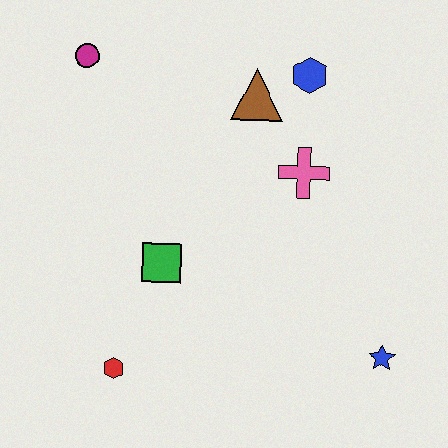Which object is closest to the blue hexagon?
The brown triangle is closest to the blue hexagon.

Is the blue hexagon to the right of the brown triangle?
Yes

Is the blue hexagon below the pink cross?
No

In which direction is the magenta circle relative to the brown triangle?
The magenta circle is to the left of the brown triangle.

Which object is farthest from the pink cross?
The red hexagon is farthest from the pink cross.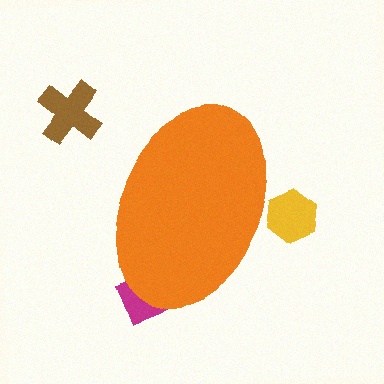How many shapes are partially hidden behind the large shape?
2 shapes are partially hidden.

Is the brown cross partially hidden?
No, the brown cross is fully visible.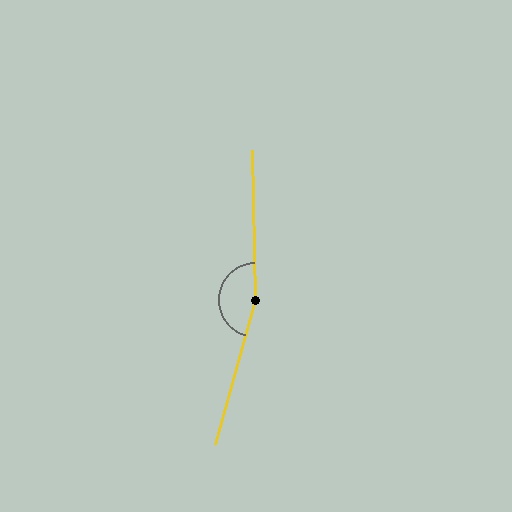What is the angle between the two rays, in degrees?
Approximately 163 degrees.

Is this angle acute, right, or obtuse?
It is obtuse.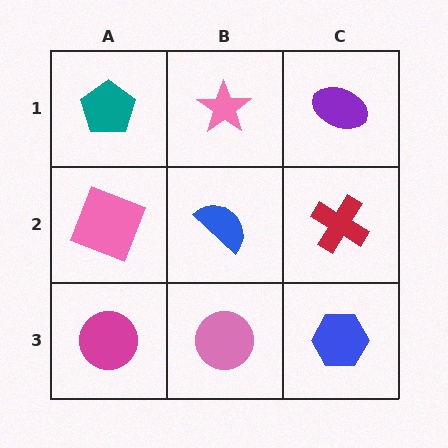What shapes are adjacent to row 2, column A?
A teal pentagon (row 1, column A), a magenta circle (row 3, column A), a blue semicircle (row 2, column B).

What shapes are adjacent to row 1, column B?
A blue semicircle (row 2, column B), a teal pentagon (row 1, column A), a purple ellipse (row 1, column C).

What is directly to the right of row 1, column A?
A pink star.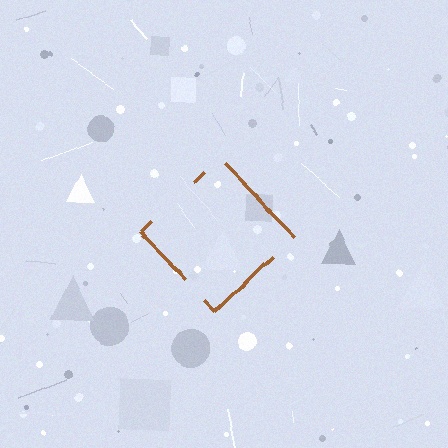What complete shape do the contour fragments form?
The contour fragments form a diamond.